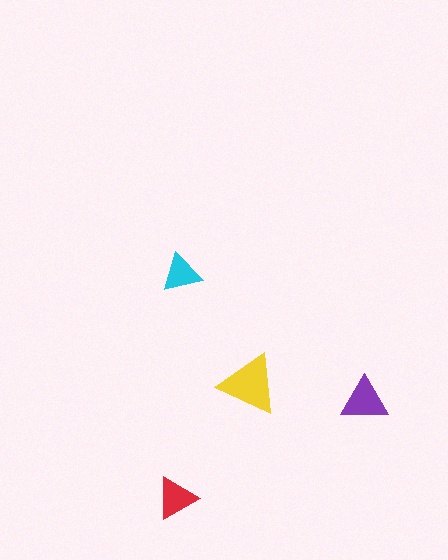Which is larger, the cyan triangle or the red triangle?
The red one.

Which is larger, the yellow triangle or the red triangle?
The yellow one.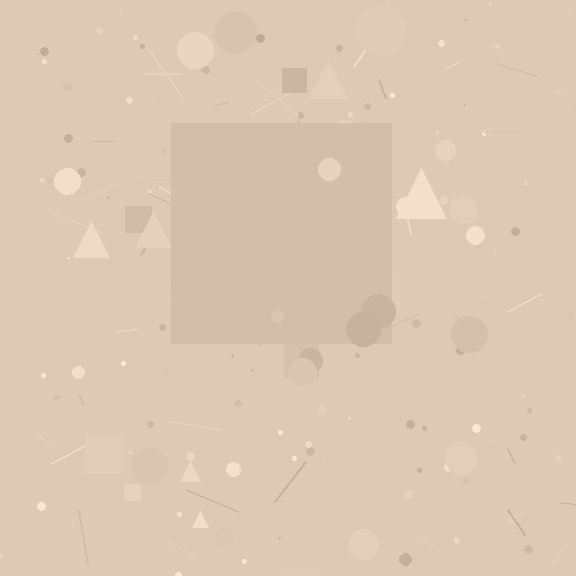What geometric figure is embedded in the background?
A square is embedded in the background.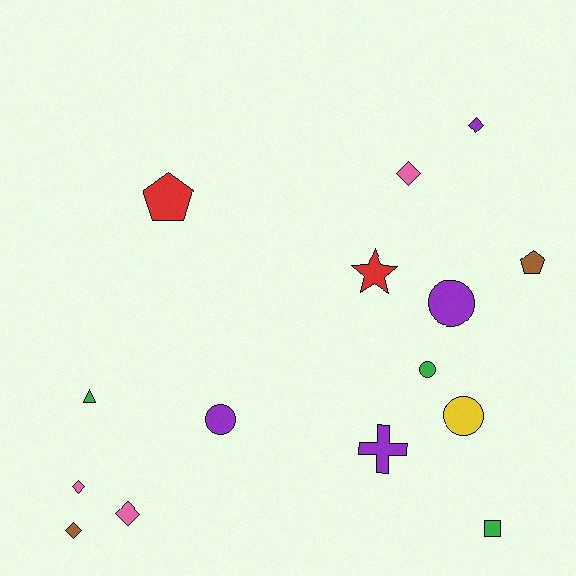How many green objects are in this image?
There are 3 green objects.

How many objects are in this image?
There are 15 objects.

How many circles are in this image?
There are 4 circles.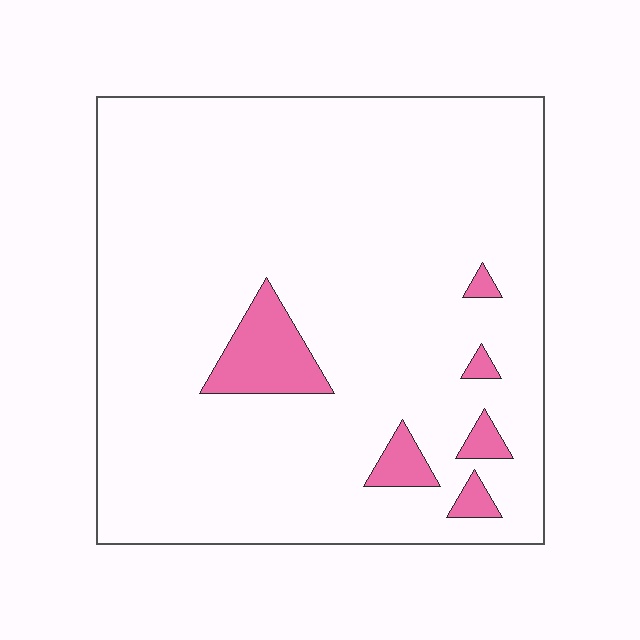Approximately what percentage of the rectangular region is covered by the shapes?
Approximately 10%.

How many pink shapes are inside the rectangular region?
6.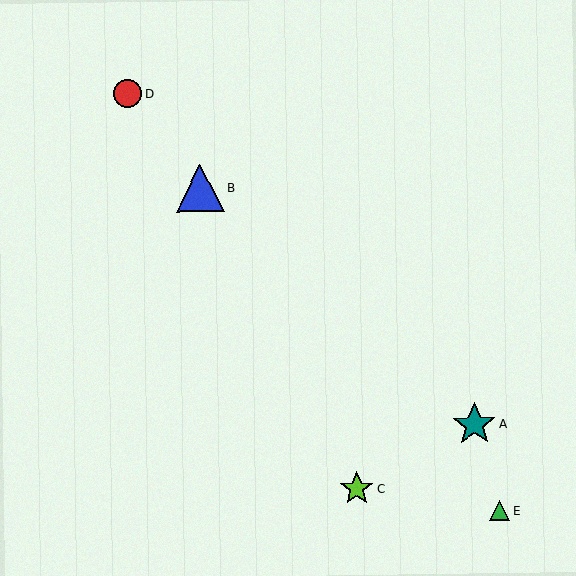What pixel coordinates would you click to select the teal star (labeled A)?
Click at (474, 425) to select the teal star A.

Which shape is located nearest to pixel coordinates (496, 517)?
The green triangle (labeled E) at (500, 511) is nearest to that location.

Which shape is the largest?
The blue triangle (labeled B) is the largest.